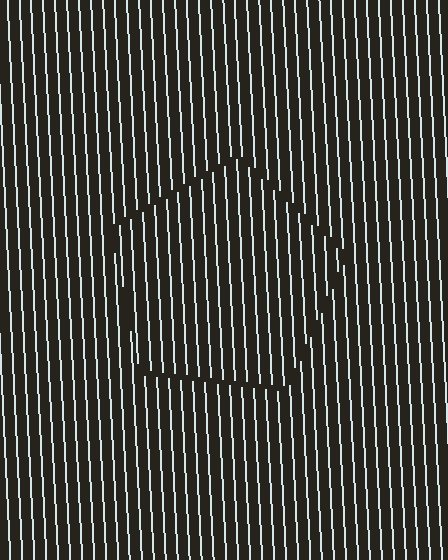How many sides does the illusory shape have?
5 sides — the line-ends trace a pentagon.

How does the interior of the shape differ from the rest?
The interior of the shape contains the same grating, shifted by half a period — the contour is defined by the phase discontinuity where line-ends from the inner and outer gratings abut.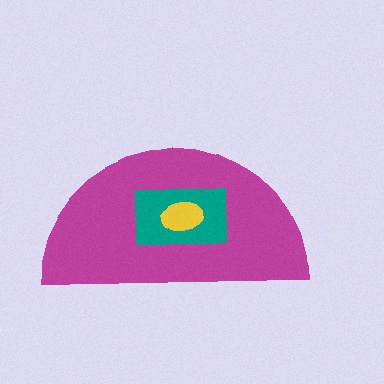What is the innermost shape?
The yellow ellipse.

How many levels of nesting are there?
3.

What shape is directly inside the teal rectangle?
The yellow ellipse.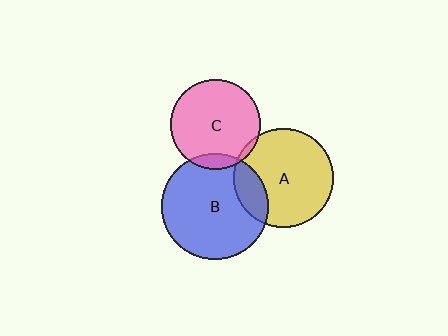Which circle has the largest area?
Circle B (blue).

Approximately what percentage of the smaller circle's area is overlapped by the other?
Approximately 5%.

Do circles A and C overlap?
Yes.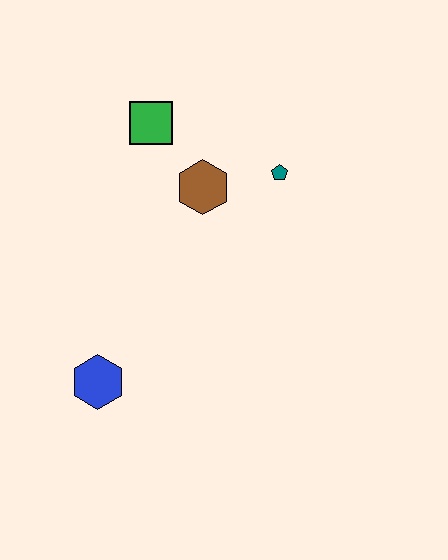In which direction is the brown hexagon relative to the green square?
The brown hexagon is below the green square.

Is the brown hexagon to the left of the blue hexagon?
No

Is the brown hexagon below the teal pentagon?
Yes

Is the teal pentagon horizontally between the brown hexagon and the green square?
No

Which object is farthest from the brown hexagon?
The blue hexagon is farthest from the brown hexagon.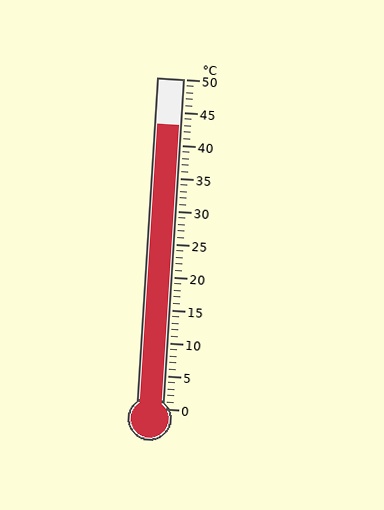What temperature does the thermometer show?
The thermometer shows approximately 43°C.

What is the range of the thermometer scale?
The thermometer scale ranges from 0°C to 50°C.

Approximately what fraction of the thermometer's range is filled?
The thermometer is filled to approximately 85% of its range.